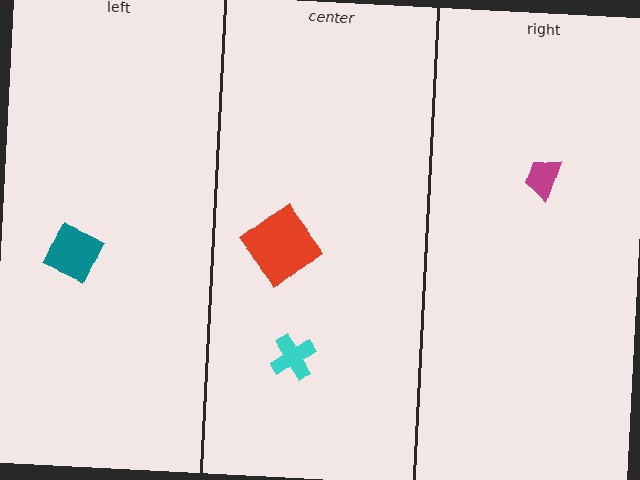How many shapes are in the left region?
1.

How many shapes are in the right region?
1.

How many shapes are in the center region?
2.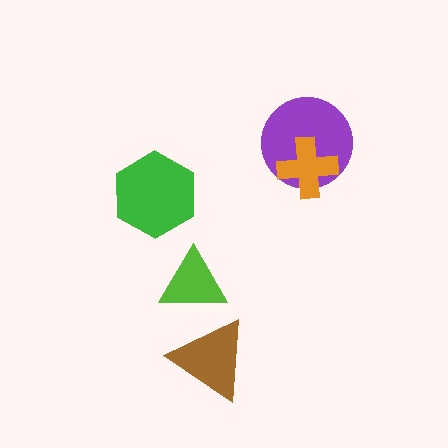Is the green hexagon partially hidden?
No, no other shape covers it.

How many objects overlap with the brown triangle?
1 object overlaps with the brown triangle.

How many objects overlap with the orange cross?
1 object overlaps with the orange cross.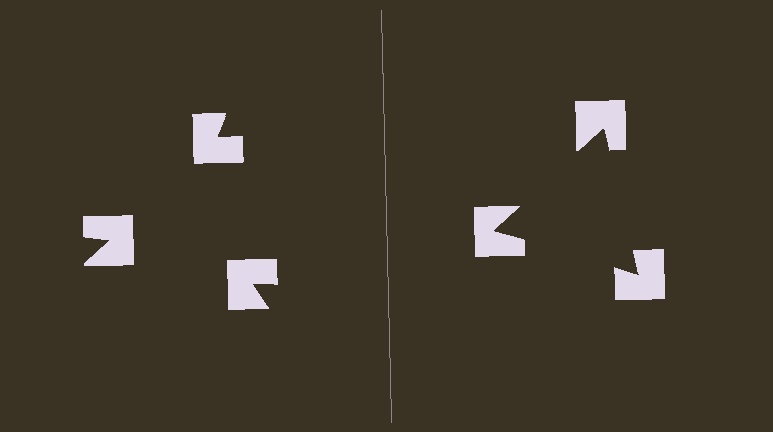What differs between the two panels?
The notched squares are positioned identically on both sides; only the wedge orientations differ. On the right they align to a triangle; on the left they are misaligned.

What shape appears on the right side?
An illusory triangle.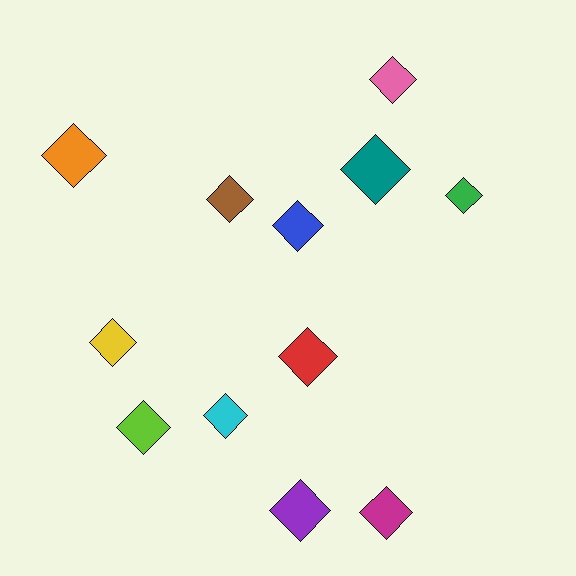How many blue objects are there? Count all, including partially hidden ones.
There is 1 blue object.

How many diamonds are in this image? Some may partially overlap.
There are 12 diamonds.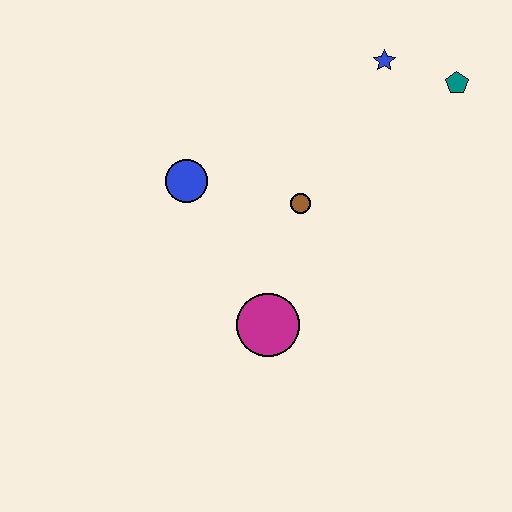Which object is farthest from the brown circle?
The teal pentagon is farthest from the brown circle.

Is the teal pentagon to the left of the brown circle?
No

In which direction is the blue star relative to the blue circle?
The blue star is to the right of the blue circle.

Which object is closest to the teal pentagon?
The blue star is closest to the teal pentagon.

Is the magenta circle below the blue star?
Yes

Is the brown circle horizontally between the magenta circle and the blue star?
Yes